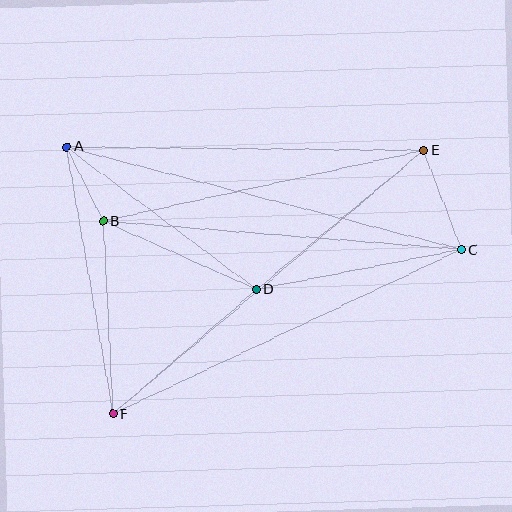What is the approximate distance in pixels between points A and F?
The distance between A and F is approximately 271 pixels.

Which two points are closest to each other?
Points A and B are closest to each other.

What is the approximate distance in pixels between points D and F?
The distance between D and F is approximately 190 pixels.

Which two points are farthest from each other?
Points A and C are farthest from each other.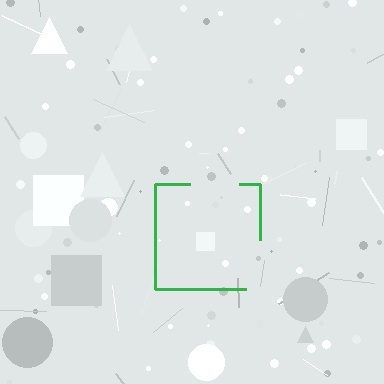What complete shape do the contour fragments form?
The contour fragments form a square.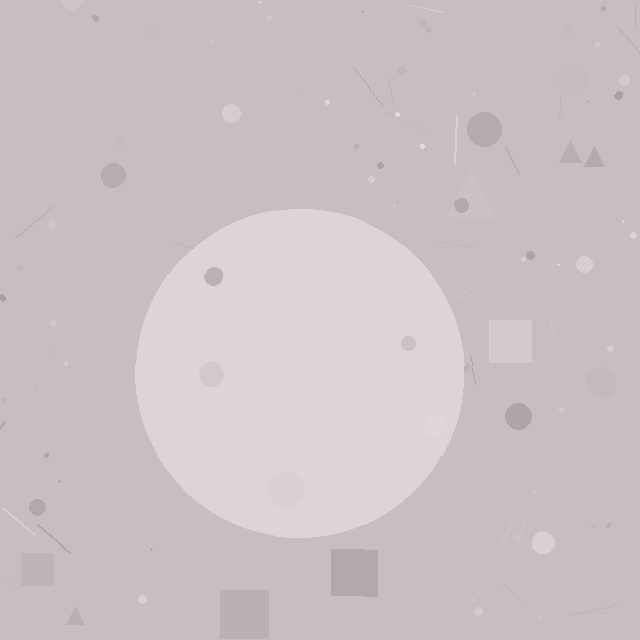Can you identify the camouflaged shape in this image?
The camouflaged shape is a circle.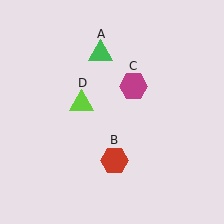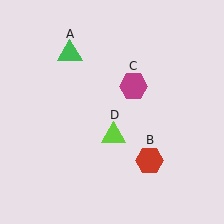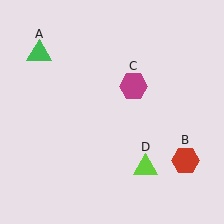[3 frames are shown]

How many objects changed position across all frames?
3 objects changed position: green triangle (object A), red hexagon (object B), lime triangle (object D).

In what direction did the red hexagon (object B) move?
The red hexagon (object B) moved right.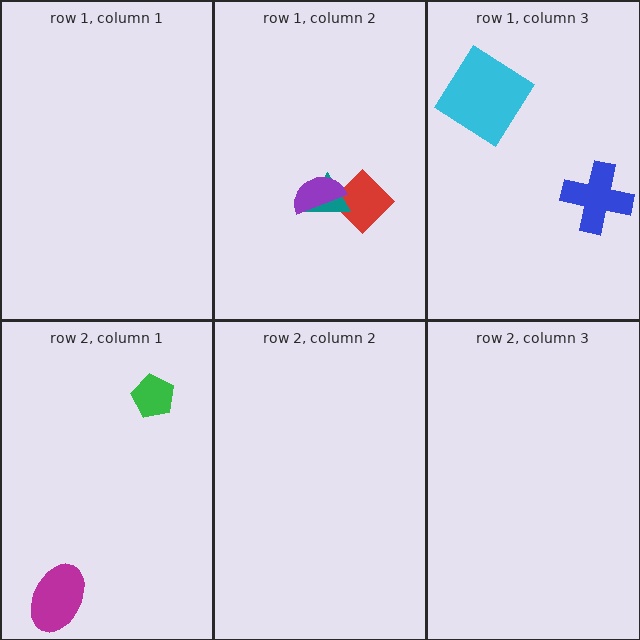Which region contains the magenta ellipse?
The row 2, column 1 region.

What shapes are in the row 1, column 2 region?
The red diamond, the teal triangle, the purple semicircle.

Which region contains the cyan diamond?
The row 1, column 3 region.